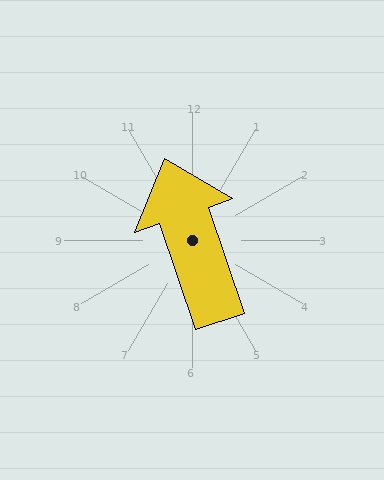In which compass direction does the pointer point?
North.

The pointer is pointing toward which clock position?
Roughly 11 o'clock.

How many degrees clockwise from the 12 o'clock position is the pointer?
Approximately 341 degrees.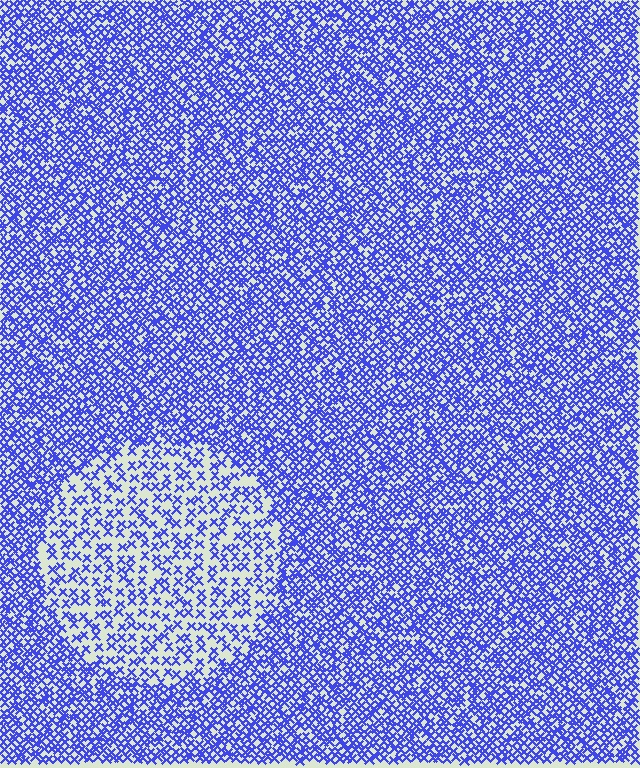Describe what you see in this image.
The image contains small blue elements arranged at two different densities. A circle-shaped region is visible where the elements are less densely packed than the surrounding area.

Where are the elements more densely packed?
The elements are more densely packed outside the circle boundary.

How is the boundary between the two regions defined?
The boundary is defined by a change in element density (approximately 2.2x ratio). All elements are the same color, size, and shape.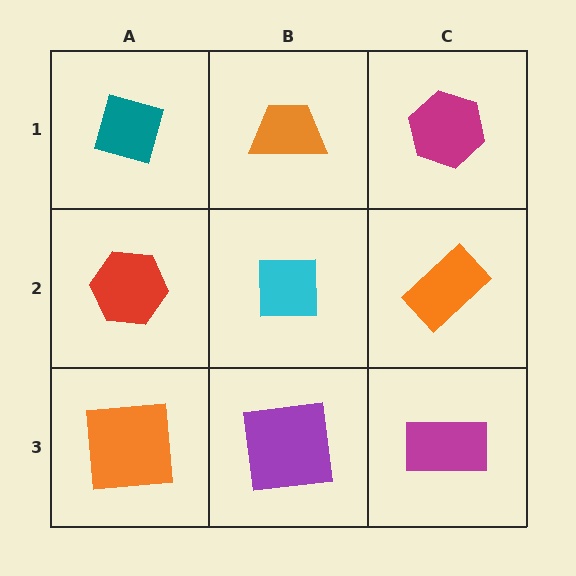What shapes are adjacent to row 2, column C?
A magenta hexagon (row 1, column C), a magenta rectangle (row 3, column C), a cyan square (row 2, column B).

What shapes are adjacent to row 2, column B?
An orange trapezoid (row 1, column B), a purple square (row 3, column B), a red hexagon (row 2, column A), an orange rectangle (row 2, column C).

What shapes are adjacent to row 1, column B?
A cyan square (row 2, column B), a teal diamond (row 1, column A), a magenta hexagon (row 1, column C).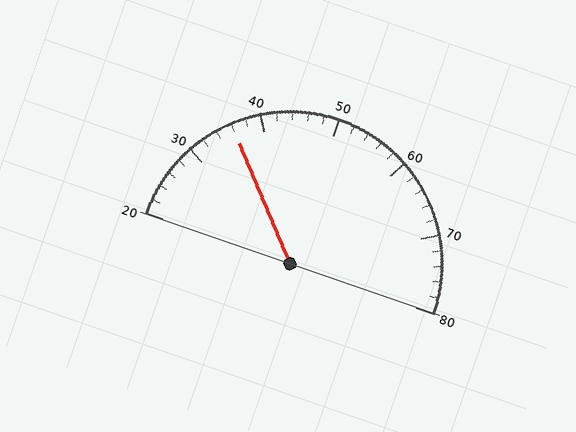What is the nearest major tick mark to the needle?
The nearest major tick mark is 40.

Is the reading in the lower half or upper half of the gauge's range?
The reading is in the lower half of the range (20 to 80).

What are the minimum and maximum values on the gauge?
The gauge ranges from 20 to 80.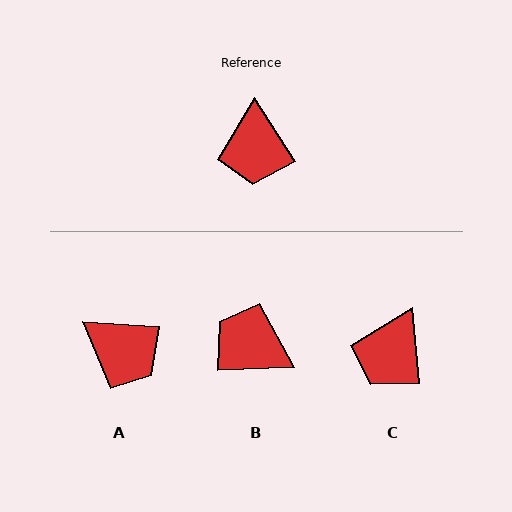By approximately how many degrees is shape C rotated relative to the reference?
Approximately 28 degrees clockwise.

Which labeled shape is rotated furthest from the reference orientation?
B, about 121 degrees away.